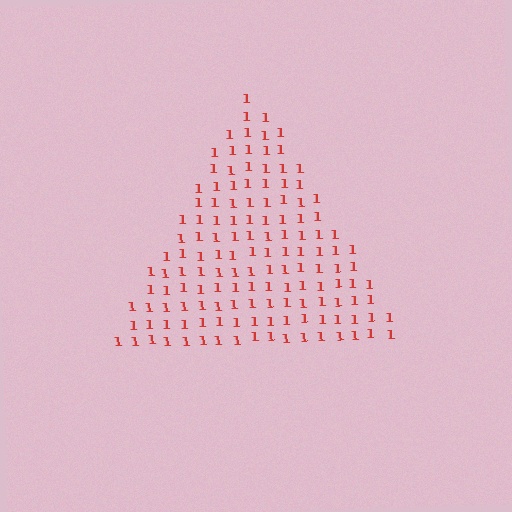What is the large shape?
The large shape is a triangle.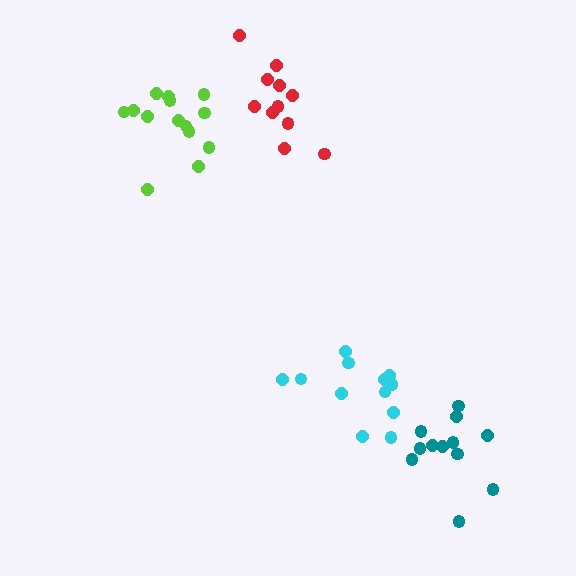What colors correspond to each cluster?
The clusters are colored: red, lime, teal, cyan.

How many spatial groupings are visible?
There are 4 spatial groupings.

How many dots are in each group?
Group 1: 11 dots, Group 2: 14 dots, Group 3: 12 dots, Group 4: 12 dots (49 total).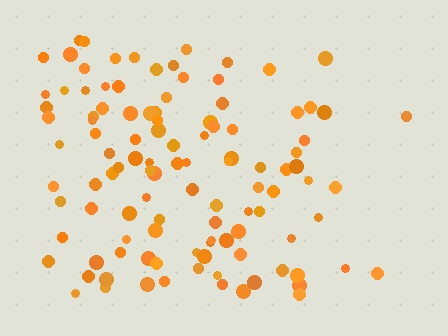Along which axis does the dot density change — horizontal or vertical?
Horizontal.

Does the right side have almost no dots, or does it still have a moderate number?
Still a moderate number, just noticeably fewer than the left.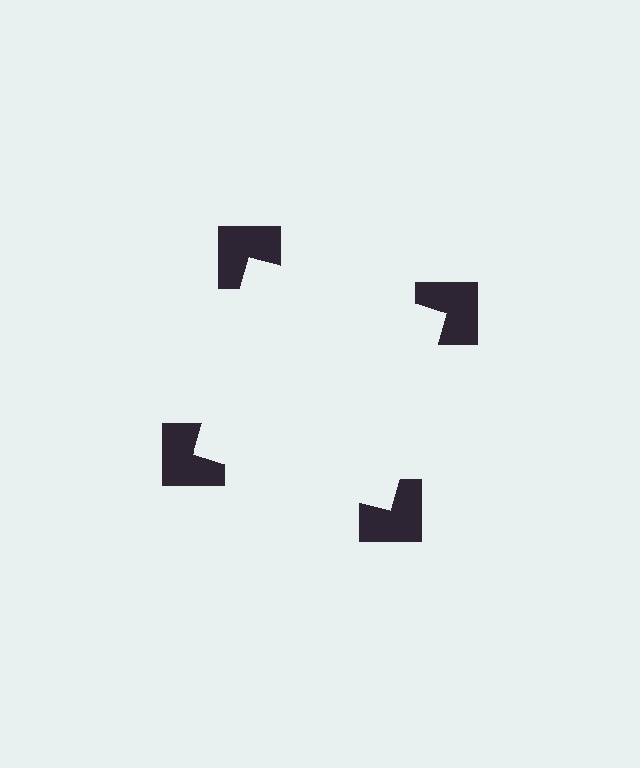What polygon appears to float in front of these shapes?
An illusory square — its edges are inferred from the aligned wedge cuts in the notched squares, not physically drawn.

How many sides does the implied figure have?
4 sides.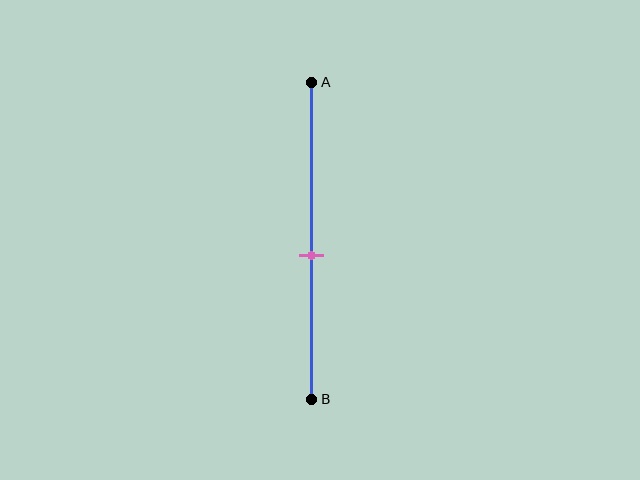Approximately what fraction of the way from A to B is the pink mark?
The pink mark is approximately 55% of the way from A to B.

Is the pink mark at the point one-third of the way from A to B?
No, the mark is at about 55% from A, not at the 33% one-third point.